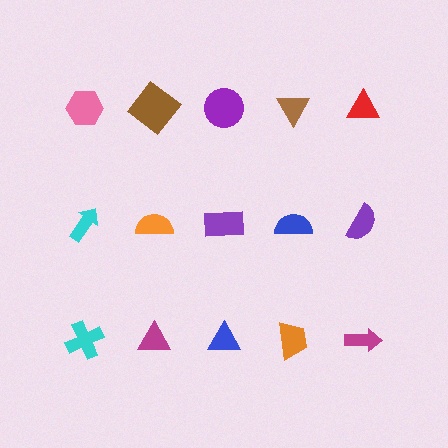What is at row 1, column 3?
A purple circle.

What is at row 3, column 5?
A magenta arrow.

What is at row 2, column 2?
An orange semicircle.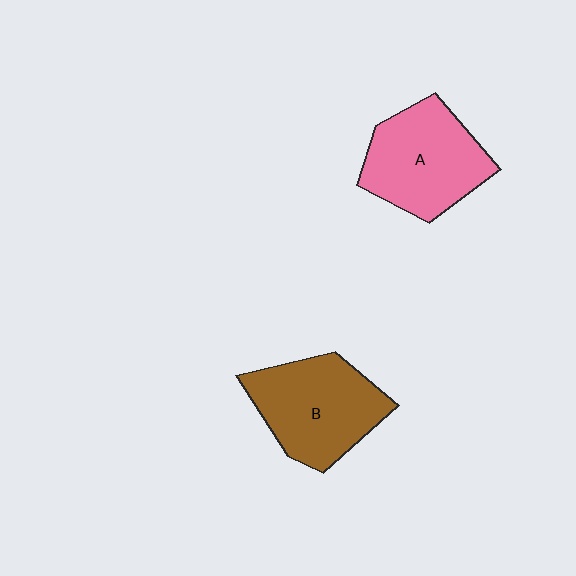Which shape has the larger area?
Shape B (brown).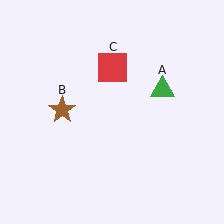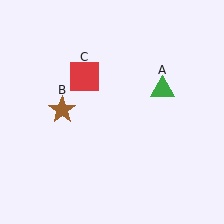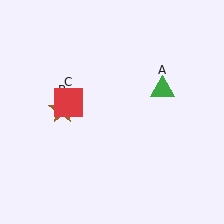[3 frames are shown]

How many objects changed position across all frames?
1 object changed position: red square (object C).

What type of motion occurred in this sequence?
The red square (object C) rotated counterclockwise around the center of the scene.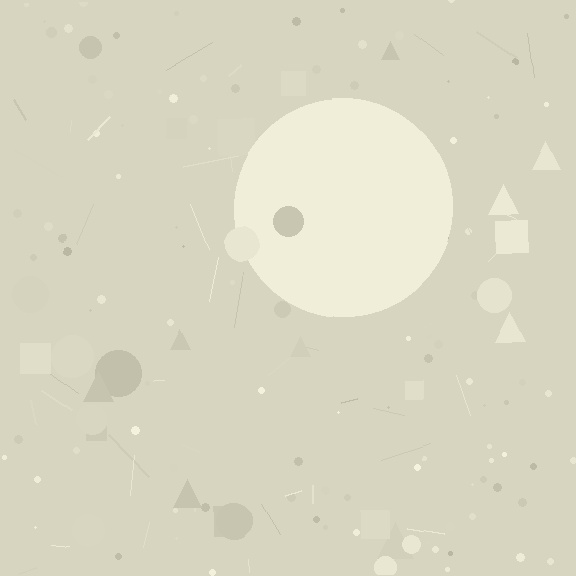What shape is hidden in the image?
A circle is hidden in the image.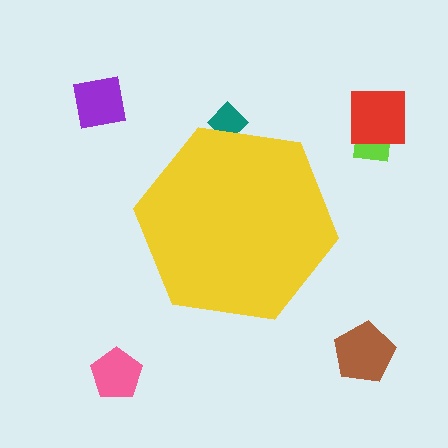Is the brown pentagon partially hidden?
No, the brown pentagon is fully visible.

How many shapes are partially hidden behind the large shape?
1 shape is partially hidden.